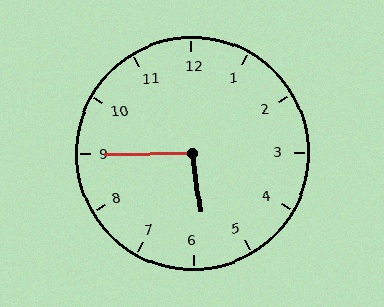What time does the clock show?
5:45.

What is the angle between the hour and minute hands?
Approximately 98 degrees.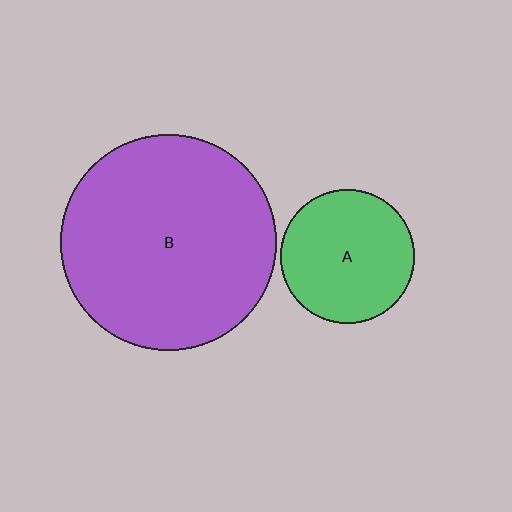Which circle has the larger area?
Circle B (purple).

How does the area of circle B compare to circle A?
Approximately 2.6 times.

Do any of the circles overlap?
No, none of the circles overlap.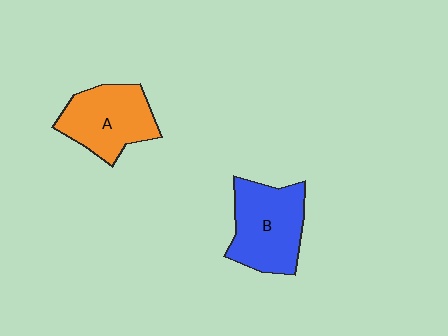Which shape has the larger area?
Shape B (blue).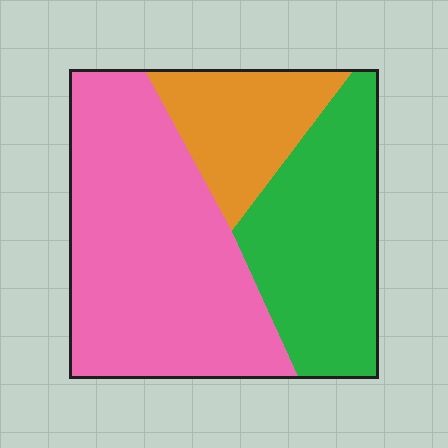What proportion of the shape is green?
Green covers 32% of the shape.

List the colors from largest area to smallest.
From largest to smallest: pink, green, orange.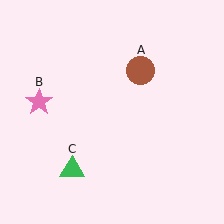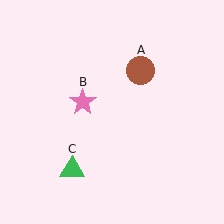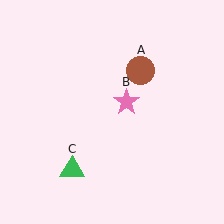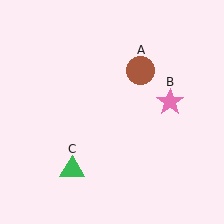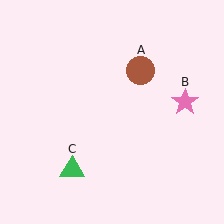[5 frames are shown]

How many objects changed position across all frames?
1 object changed position: pink star (object B).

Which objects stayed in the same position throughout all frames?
Brown circle (object A) and green triangle (object C) remained stationary.